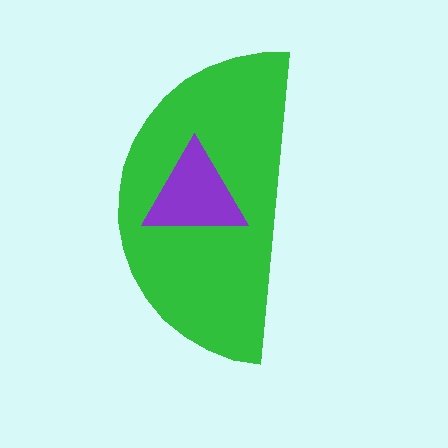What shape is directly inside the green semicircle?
The purple triangle.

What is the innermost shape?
The purple triangle.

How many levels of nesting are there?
2.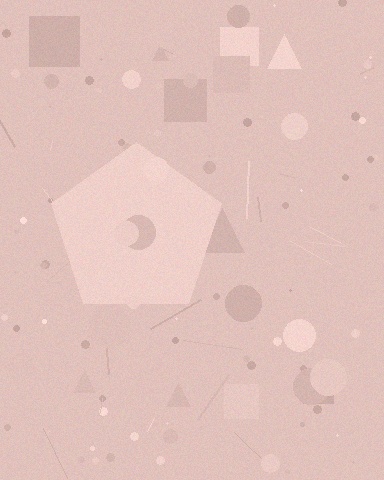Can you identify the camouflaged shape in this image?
The camouflaged shape is a pentagon.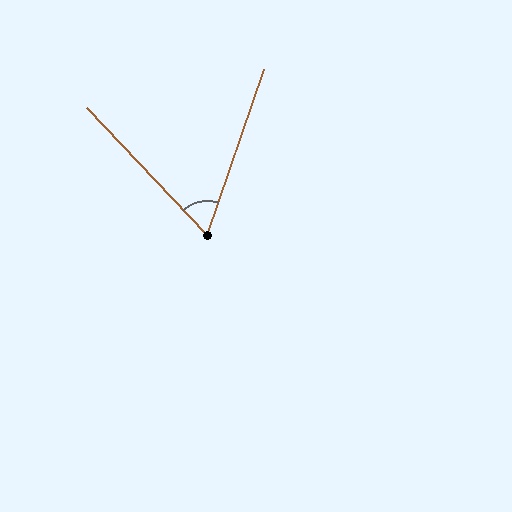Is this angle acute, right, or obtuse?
It is acute.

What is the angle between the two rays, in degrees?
Approximately 62 degrees.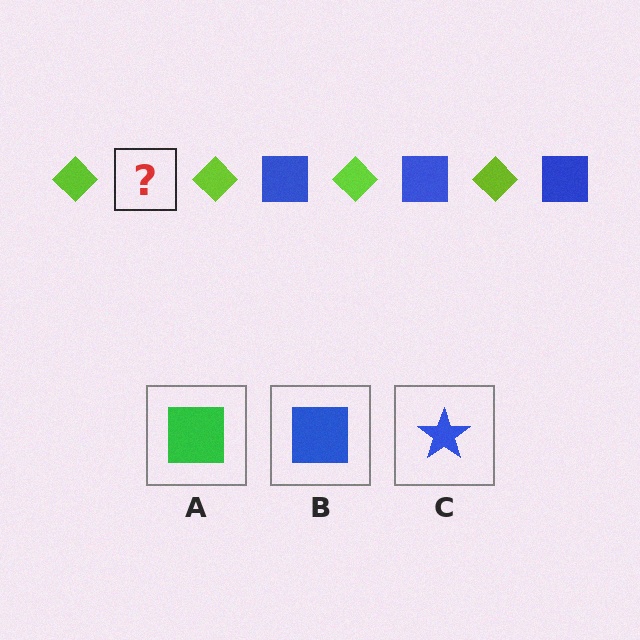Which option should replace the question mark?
Option B.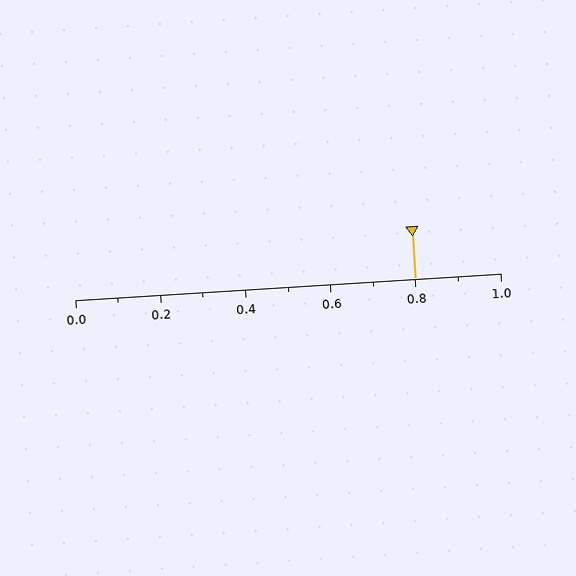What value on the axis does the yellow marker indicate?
The marker indicates approximately 0.8.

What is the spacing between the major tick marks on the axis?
The major ticks are spaced 0.2 apart.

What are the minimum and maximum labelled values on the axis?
The axis runs from 0.0 to 1.0.